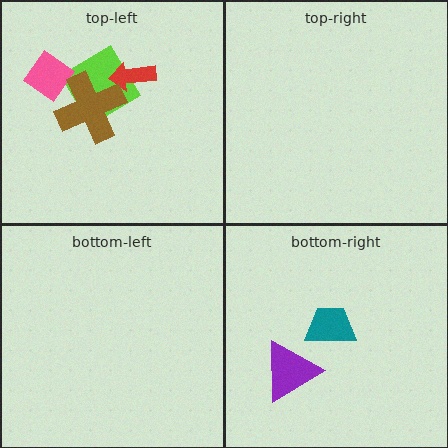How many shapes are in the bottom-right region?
2.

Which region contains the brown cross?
The top-left region.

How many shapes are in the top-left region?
4.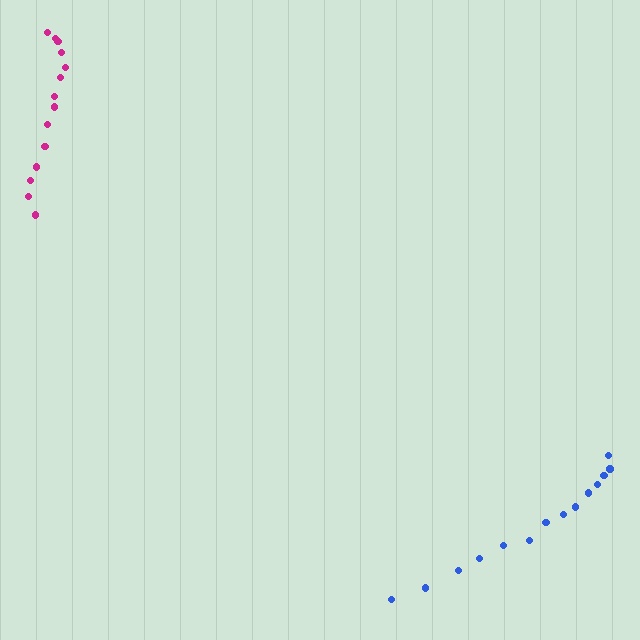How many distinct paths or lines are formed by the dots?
There are 2 distinct paths.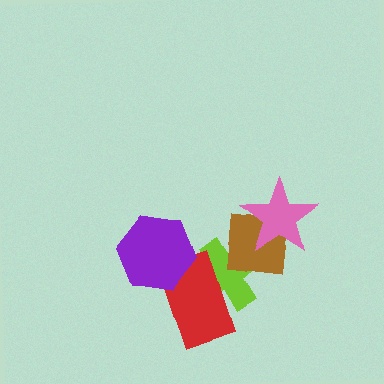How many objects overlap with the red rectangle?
2 objects overlap with the red rectangle.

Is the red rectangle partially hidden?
Yes, it is partially covered by another shape.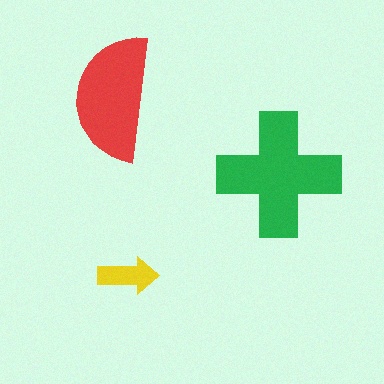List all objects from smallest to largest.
The yellow arrow, the red semicircle, the green cross.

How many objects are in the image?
There are 3 objects in the image.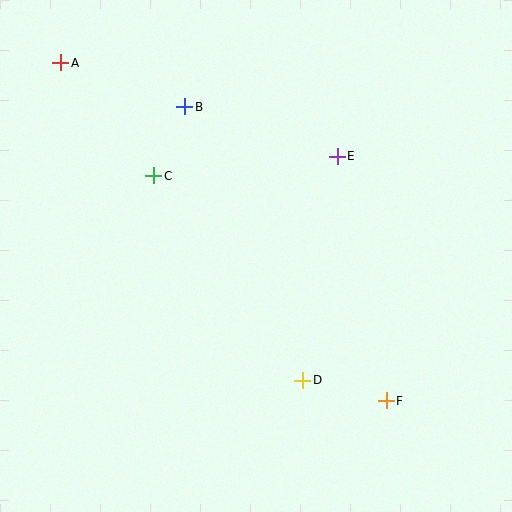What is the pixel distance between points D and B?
The distance between D and B is 298 pixels.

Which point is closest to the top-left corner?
Point A is closest to the top-left corner.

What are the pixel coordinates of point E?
Point E is at (337, 156).